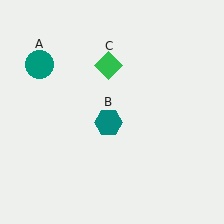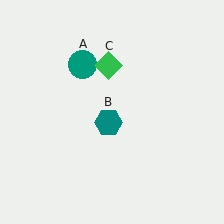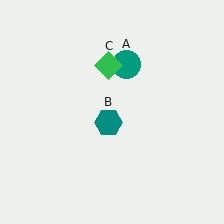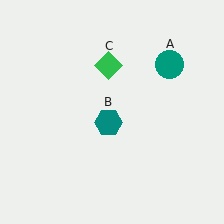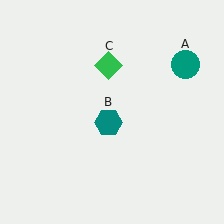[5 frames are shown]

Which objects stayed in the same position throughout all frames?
Teal hexagon (object B) and green diamond (object C) remained stationary.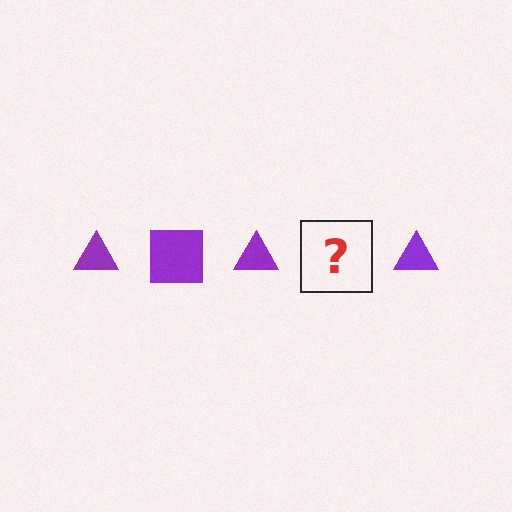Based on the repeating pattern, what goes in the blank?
The blank should be a purple square.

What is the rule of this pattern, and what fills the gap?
The rule is that the pattern cycles through triangle, square shapes in purple. The gap should be filled with a purple square.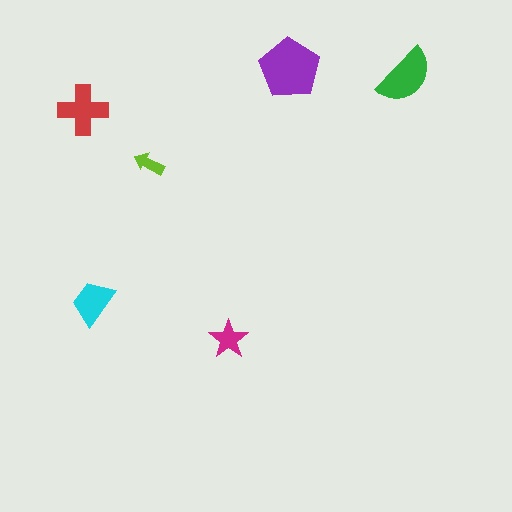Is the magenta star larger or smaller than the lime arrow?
Larger.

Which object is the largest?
The purple pentagon.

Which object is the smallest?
The lime arrow.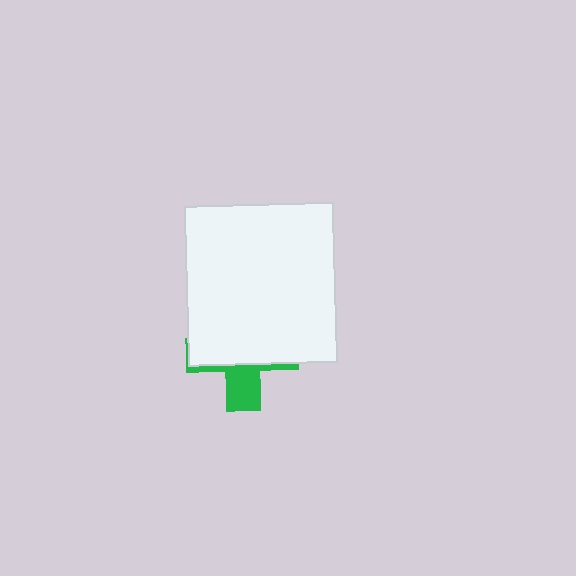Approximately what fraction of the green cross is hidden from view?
Roughly 68% of the green cross is hidden behind the white rectangle.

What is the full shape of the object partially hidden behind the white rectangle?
The partially hidden object is a green cross.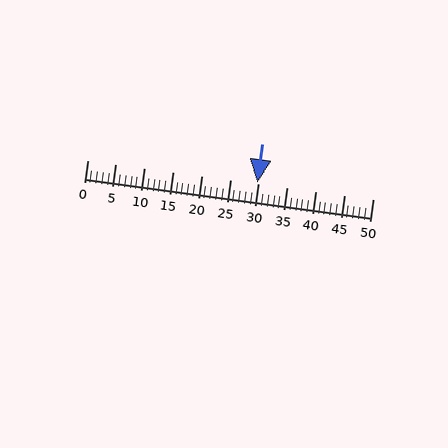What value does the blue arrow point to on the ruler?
The blue arrow points to approximately 30.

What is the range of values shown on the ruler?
The ruler shows values from 0 to 50.